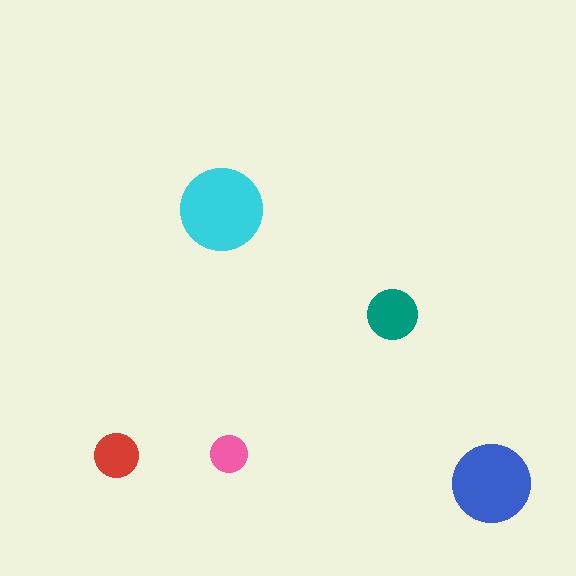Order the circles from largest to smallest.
the cyan one, the blue one, the teal one, the red one, the pink one.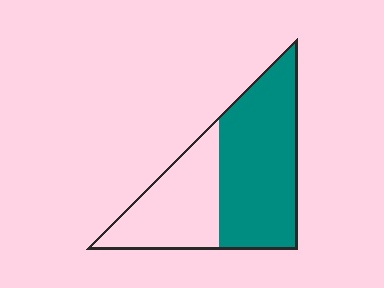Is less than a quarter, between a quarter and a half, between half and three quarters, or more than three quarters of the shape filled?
Between half and three quarters.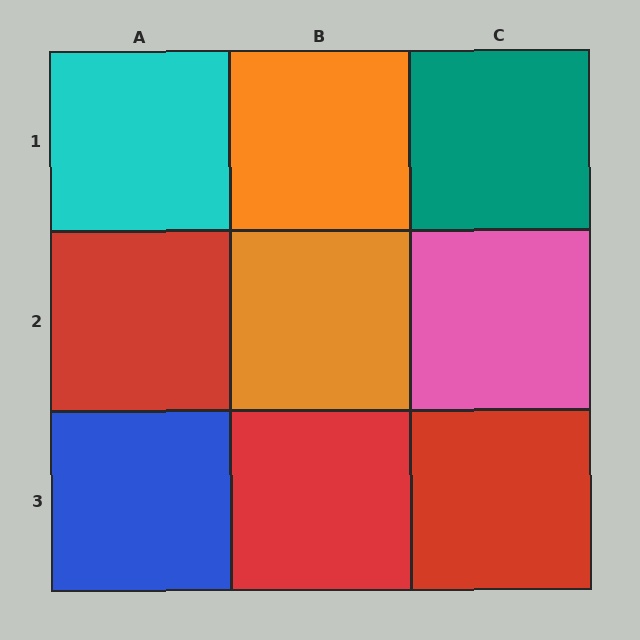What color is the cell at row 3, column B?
Red.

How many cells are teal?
1 cell is teal.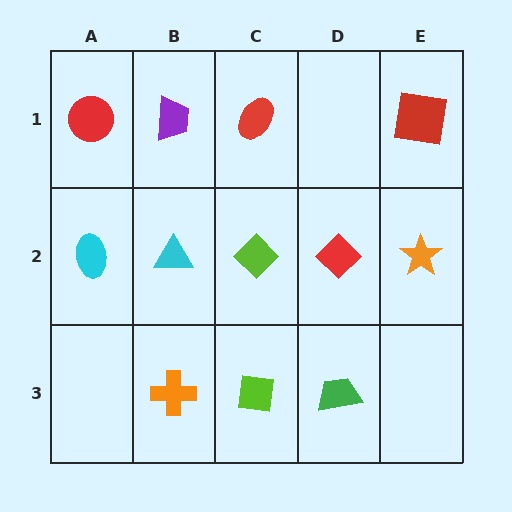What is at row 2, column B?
A cyan triangle.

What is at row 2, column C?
A lime diamond.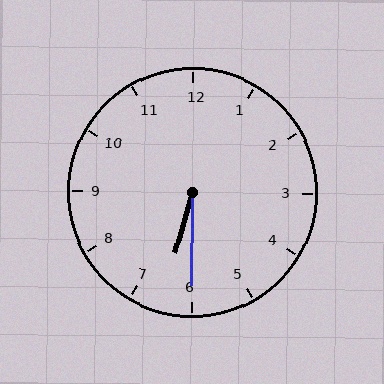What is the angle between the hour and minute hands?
Approximately 15 degrees.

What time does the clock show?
6:30.